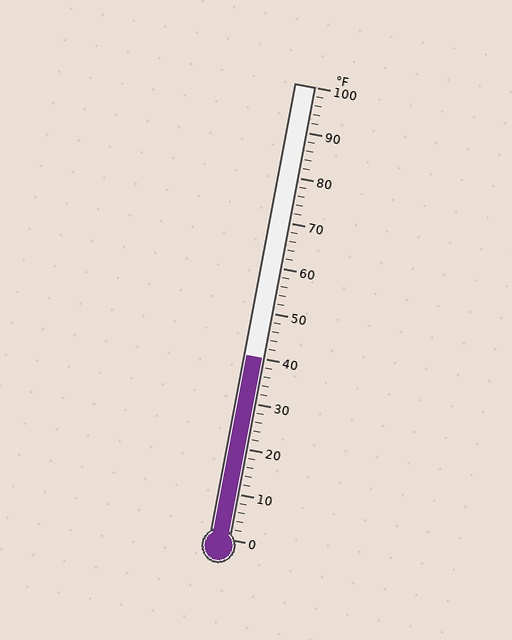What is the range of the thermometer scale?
The thermometer scale ranges from 0°F to 100°F.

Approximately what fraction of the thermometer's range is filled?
The thermometer is filled to approximately 40% of its range.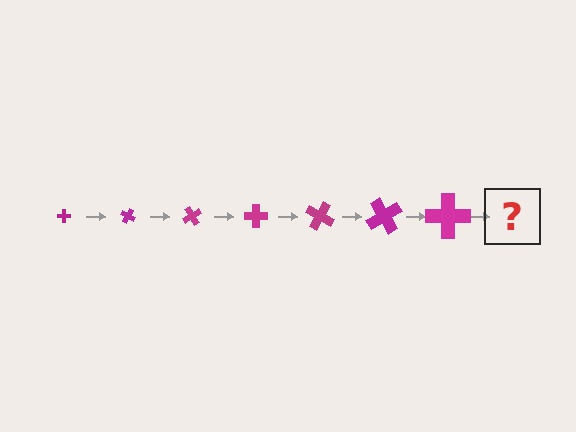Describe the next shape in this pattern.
It should be a cross, larger than the previous one and rotated 210 degrees from the start.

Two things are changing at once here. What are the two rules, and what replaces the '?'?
The two rules are that the cross grows larger each step and it rotates 30 degrees each step. The '?' should be a cross, larger than the previous one and rotated 210 degrees from the start.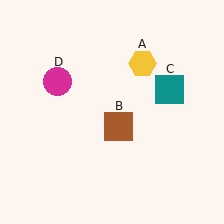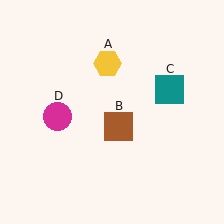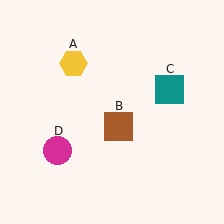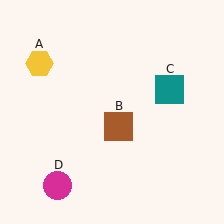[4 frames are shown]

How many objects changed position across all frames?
2 objects changed position: yellow hexagon (object A), magenta circle (object D).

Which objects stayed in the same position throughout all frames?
Brown square (object B) and teal square (object C) remained stationary.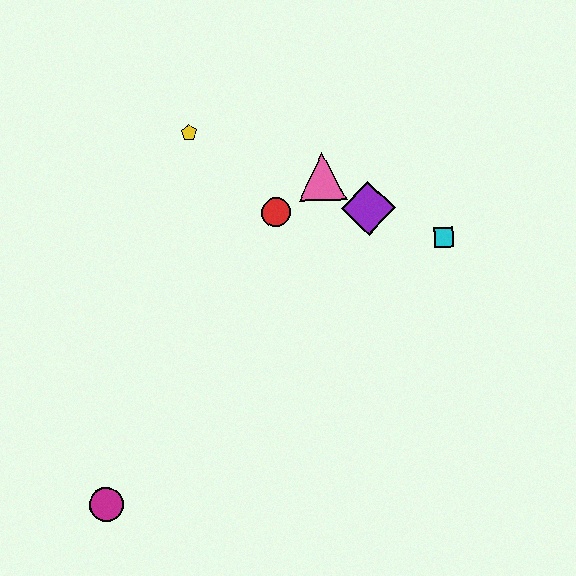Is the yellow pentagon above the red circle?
Yes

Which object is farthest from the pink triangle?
The magenta circle is farthest from the pink triangle.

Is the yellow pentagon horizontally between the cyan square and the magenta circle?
Yes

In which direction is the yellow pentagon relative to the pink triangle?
The yellow pentagon is to the left of the pink triangle.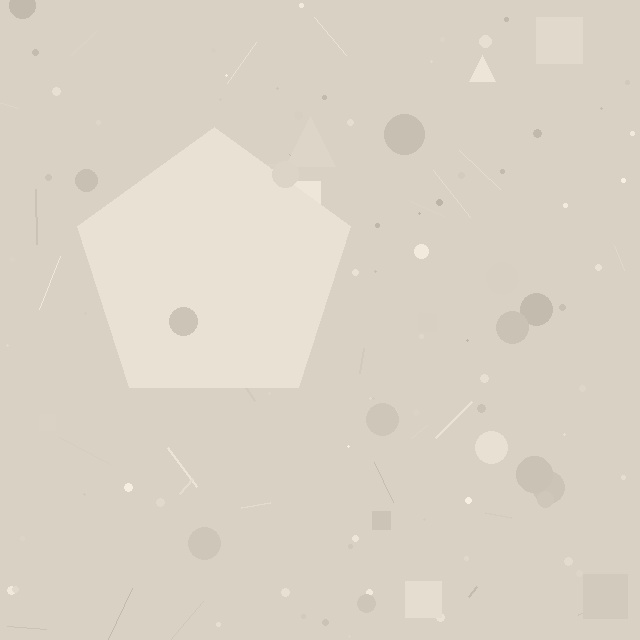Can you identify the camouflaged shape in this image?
The camouflaged shape is a pentagon.